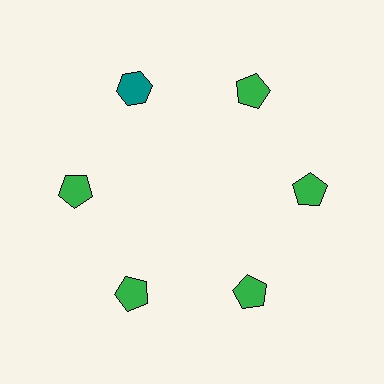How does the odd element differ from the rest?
It differs in both color (teal instead of green) and shape (hexagon instead of pentagon).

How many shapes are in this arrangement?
There are 6 shapes arranged in a ring pattern.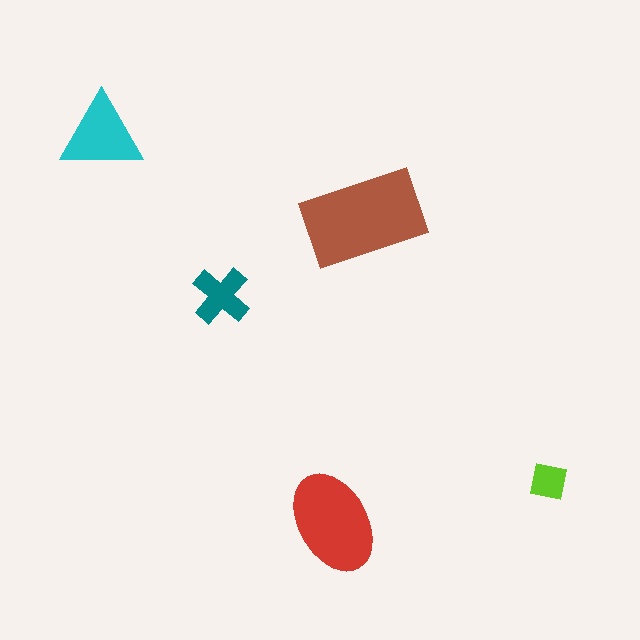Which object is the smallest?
The lime square.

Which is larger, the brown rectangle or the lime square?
The brown rectangle.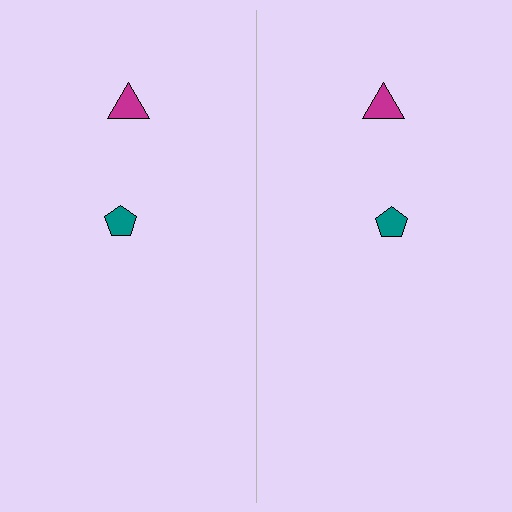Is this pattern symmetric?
Yes, this pattern has bilateral (reflection) symmetry.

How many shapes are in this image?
There are 4 shapes in this image.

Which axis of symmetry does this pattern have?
The pattern has a vertical axis of symmetry running through the center of the image.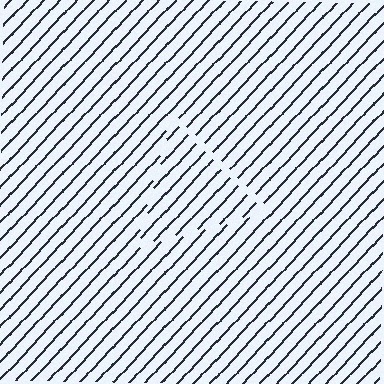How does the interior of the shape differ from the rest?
The interior of the shape contains the same grating, shifted by half a period — the contour is defined by the phase discontinuity where line-ends from the inner and outer gratings abut.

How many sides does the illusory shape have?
3 sides — the line-ends trace a triangle.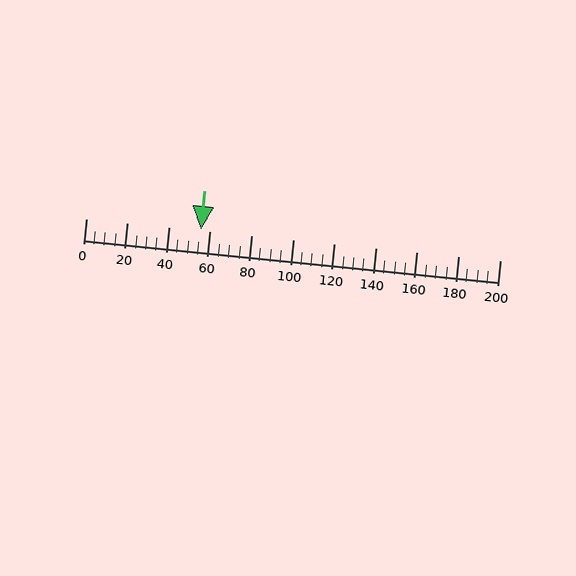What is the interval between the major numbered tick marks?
The major tick marks are spaced 20 units apart.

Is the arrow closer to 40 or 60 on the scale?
The arrow is closer to 60.